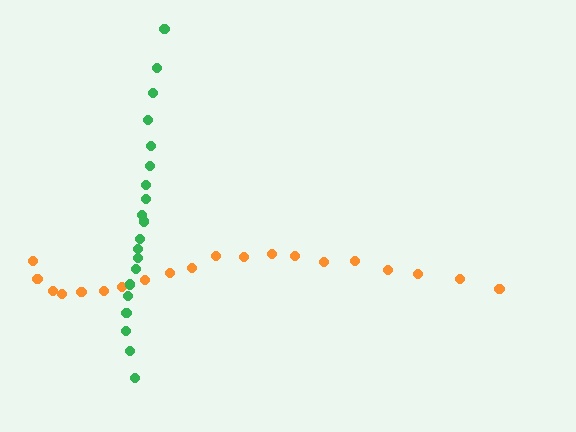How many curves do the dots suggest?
There are 2 distinct paths.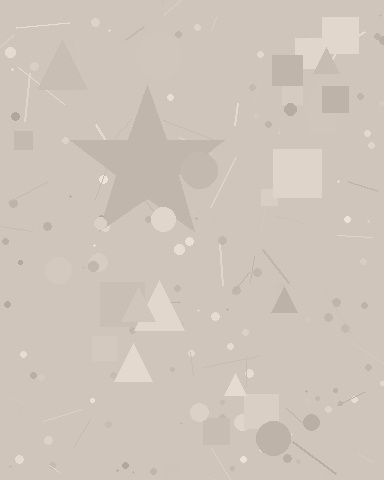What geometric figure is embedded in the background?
A star is embedded in the background.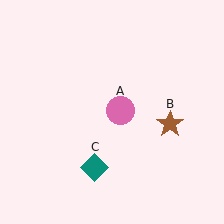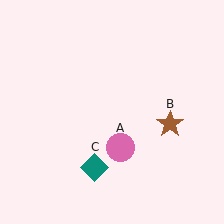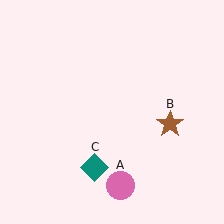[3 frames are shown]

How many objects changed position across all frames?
1 object changed position: pink circle (object A).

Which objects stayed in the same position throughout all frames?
Brown star (object B) and teal diamond (object C) remained stationary.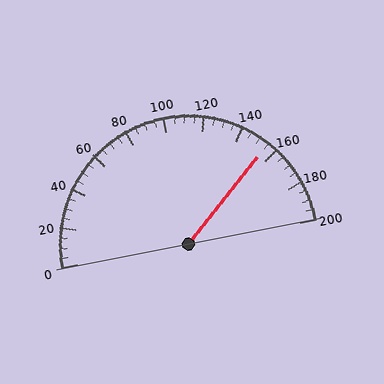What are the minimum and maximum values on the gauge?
The gauge ranges from 0 to 200.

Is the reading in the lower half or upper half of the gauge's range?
The reading is in the upper half of the range (0 to 200).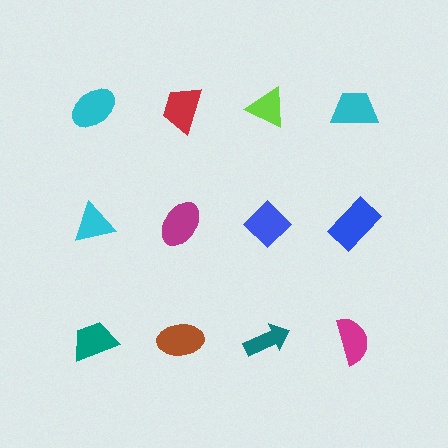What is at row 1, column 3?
A lime triangle.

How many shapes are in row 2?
4 shapes.